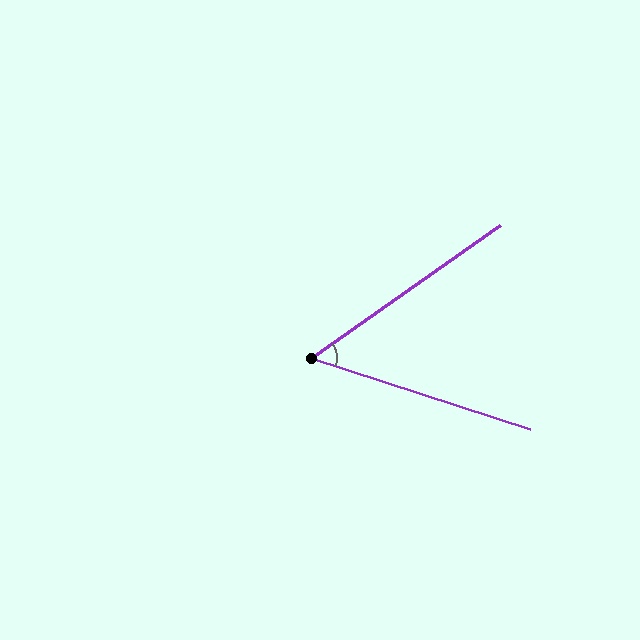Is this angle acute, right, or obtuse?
It is acute.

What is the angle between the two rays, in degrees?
Approximately 53 degrees.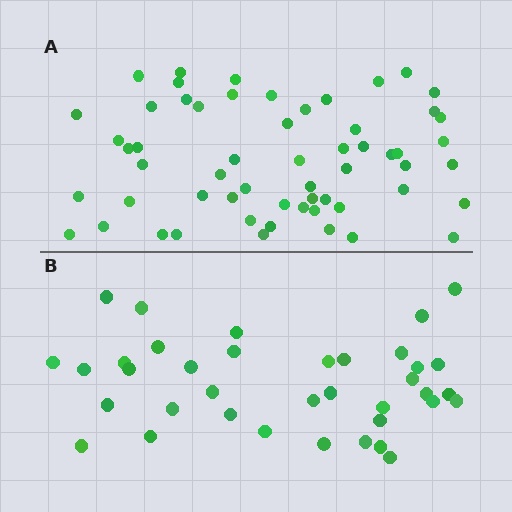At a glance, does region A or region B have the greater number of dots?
Region A (the top region) has more dots.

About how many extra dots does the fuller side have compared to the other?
Region A has approximately 20 more dots than region B.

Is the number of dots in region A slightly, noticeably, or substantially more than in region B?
Region A has substantially more. The ratio is roughly 1.6 to 1.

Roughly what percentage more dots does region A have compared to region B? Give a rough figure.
About 55% more.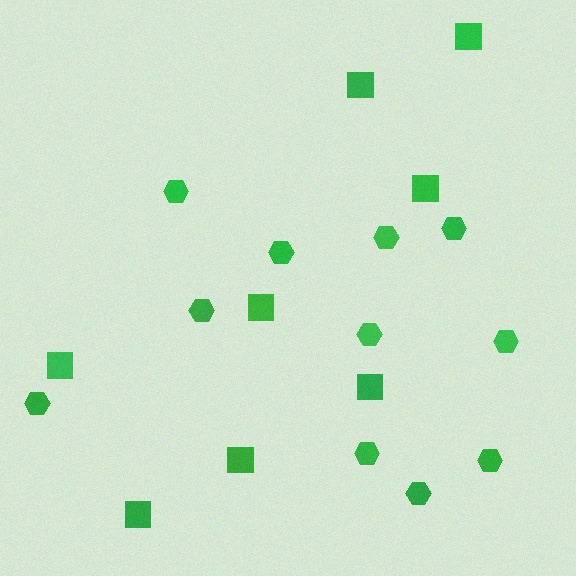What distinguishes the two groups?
There are 2 groups: one group of squares (8) and one group of hexagons (11).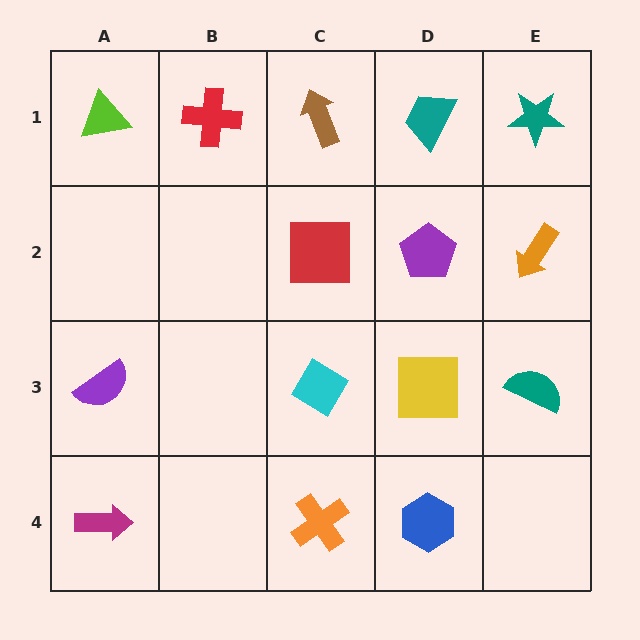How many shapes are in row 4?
3 shapes.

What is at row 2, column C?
A red square.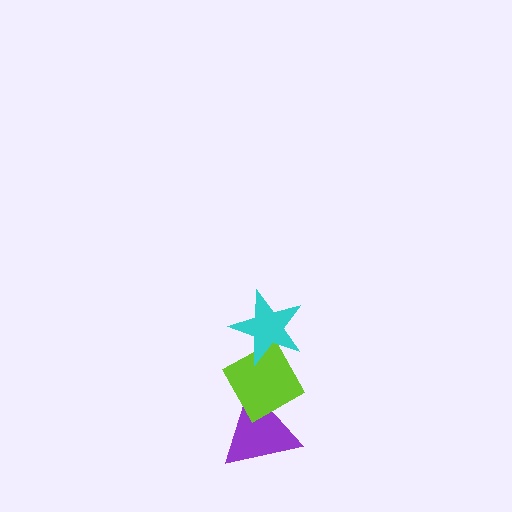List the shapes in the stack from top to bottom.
From top to bottom: the cyan star, the lime diamond, the purple triangle.